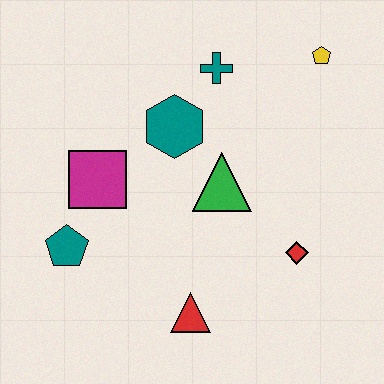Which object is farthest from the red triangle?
The yellow pentagon is farthest from the red triangle.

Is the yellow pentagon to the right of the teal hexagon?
Yes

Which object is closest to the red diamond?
The green triangle is closest to the red diamond.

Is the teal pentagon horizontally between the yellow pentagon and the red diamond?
No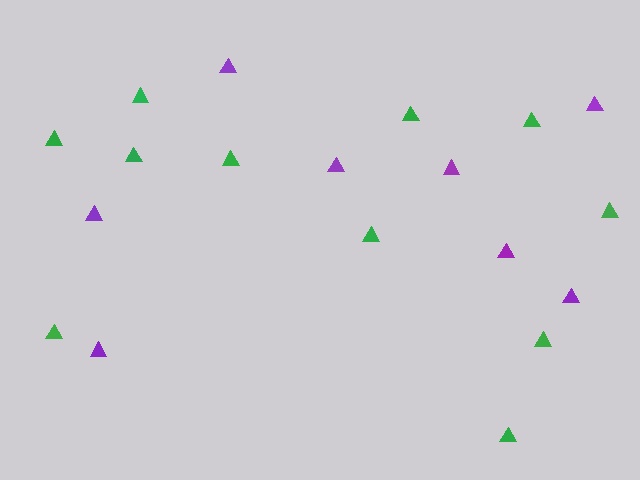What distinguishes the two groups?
There are 2 groups: one group of purple triangles (8) and one group of green triangles (11).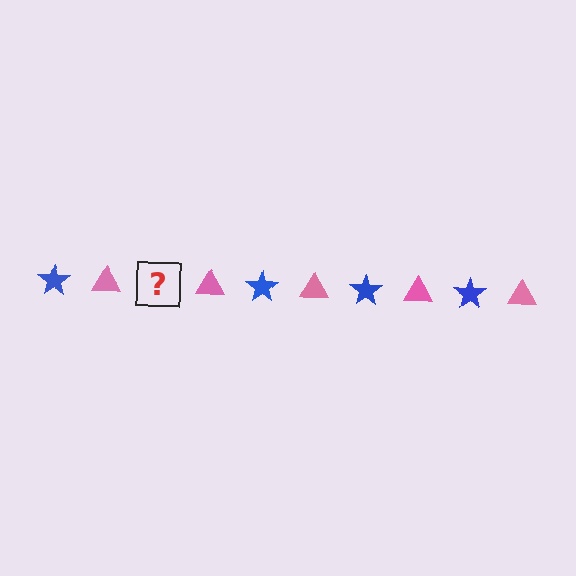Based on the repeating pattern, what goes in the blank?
The blank should be a blue star.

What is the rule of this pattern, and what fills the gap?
The rule is that the pattern alternates between blue star and pink triangle. The gap should be filled with a blue star.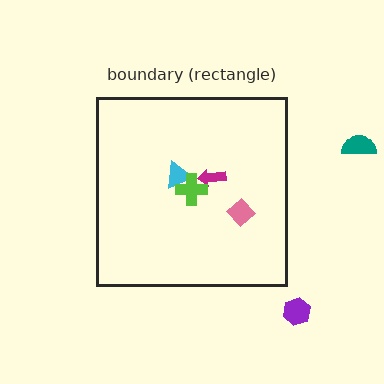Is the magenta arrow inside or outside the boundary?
Inside.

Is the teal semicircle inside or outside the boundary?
Outside.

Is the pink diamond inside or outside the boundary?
Inside.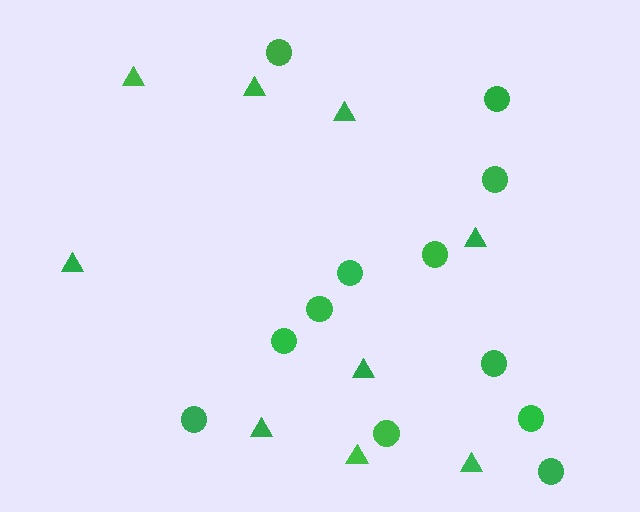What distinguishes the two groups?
There are 2 groups: one group of triangles (9) and one group of circles (12).